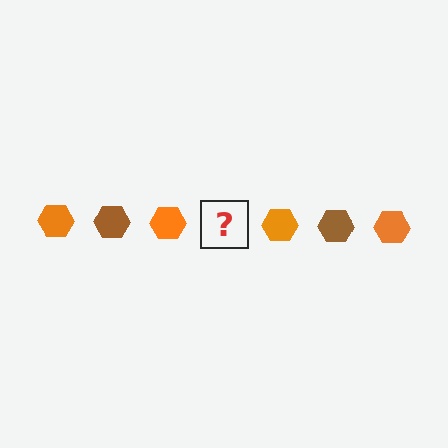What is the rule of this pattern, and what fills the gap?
The rule is that the pattern cycles through orange, brown hexagons. The gap should be filled with a brown hexagon.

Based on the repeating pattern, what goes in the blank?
The blank should be a brown hexagon.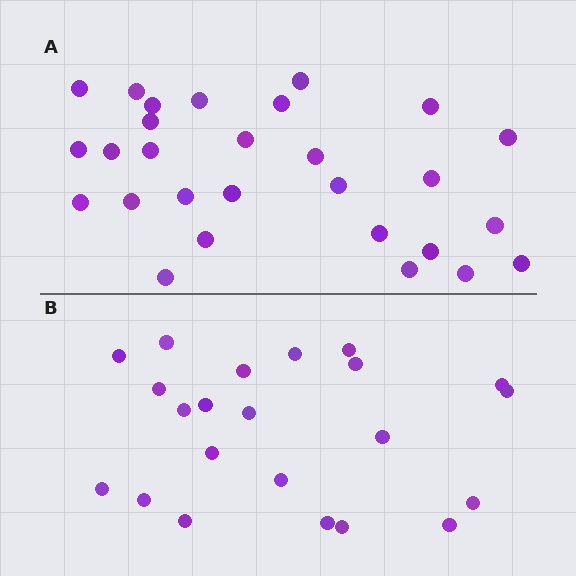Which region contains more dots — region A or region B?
Region A (the top region) has more dots.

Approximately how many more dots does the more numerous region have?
Region A has about 6 more dots than region B.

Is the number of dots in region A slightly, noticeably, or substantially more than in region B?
Region A has noticeably more, but not dramatically so. The ratio is roughly 1.3 to 1.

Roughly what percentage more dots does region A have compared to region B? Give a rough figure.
About 25% more.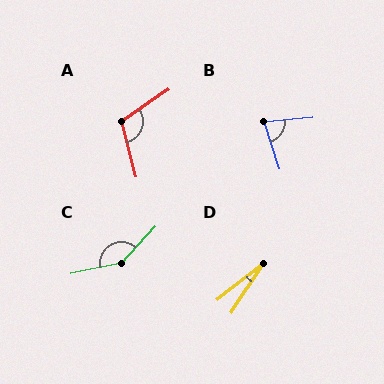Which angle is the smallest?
D, at approximately 18 degrees.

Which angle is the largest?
C, at approximately 144 degrees.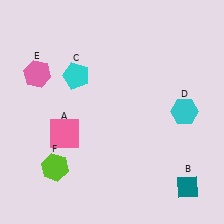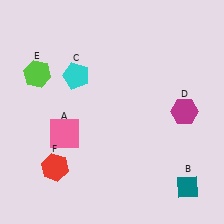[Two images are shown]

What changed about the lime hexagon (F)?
In Image 1, F is lime. In Image 2, it changed to red.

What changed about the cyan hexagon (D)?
In Image 1, D is cyan. In Image 2, it changed to magenta.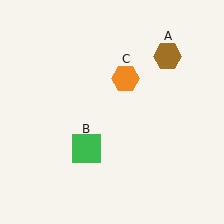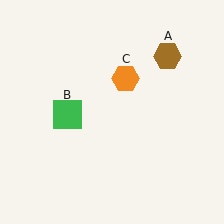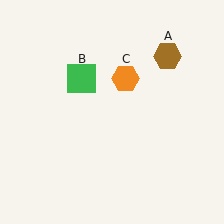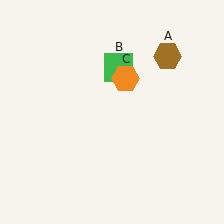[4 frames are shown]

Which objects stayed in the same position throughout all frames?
Brown hexagon (object A) and orange hexagon (object C) remained stationary.